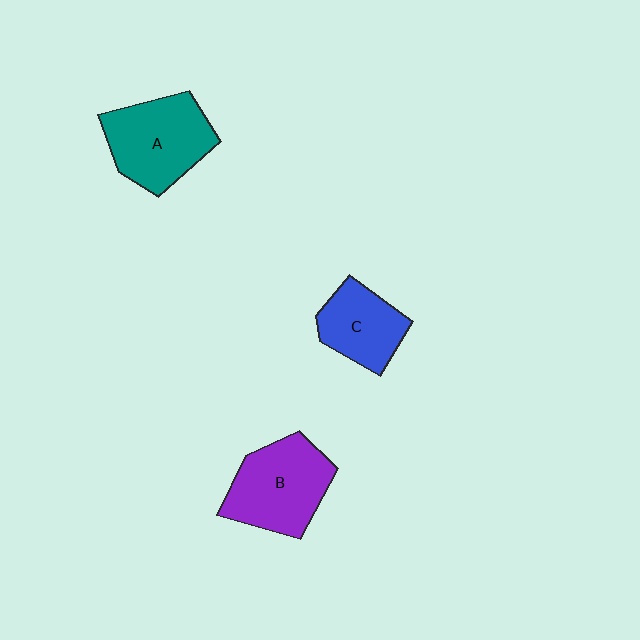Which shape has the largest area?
Shape A (teal).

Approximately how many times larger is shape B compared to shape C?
Approximately 1.4 times.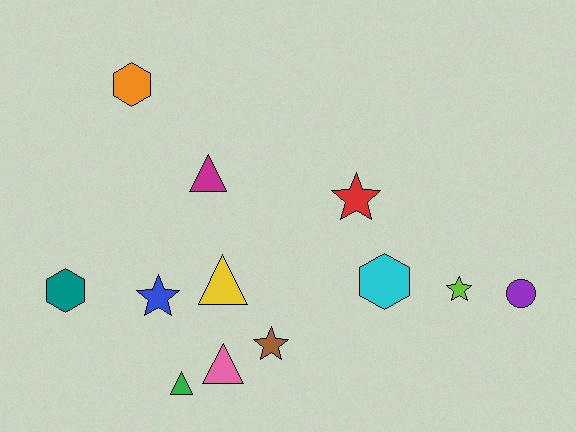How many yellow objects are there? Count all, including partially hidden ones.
There is 1 yellow object.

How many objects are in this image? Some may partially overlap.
There are 12 objects.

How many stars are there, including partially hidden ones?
There are 4 stars.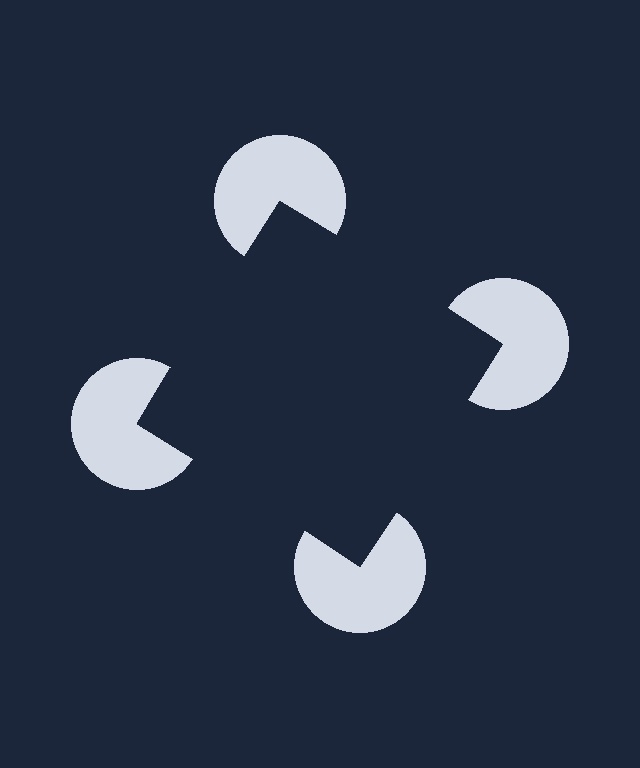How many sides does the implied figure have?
4 sides.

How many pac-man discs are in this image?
There are 4 — one at each vertex of the illusory square.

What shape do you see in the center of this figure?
An illusory square — its edges are inferred from the aligned wedge cuts in the pac-man discs, not physically drawn.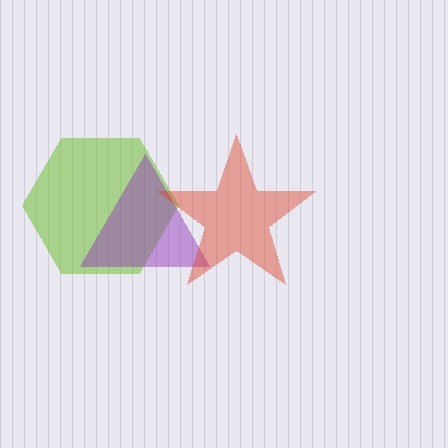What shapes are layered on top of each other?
The layered shapes are: a lime hexagon, a purple triangle, a red star.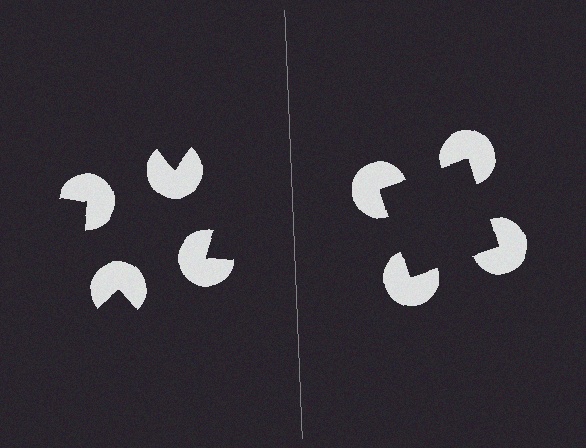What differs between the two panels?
The pac-man discs are positioned identically on both sides; only the wedge orientations differ. On the right they align to a square; on the left they are misaligned.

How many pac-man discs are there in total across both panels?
8 — 4 on each side.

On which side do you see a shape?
An illusory square appears on the right side. On the left side the wedge cuts are rotated, so no coherent shape forms.